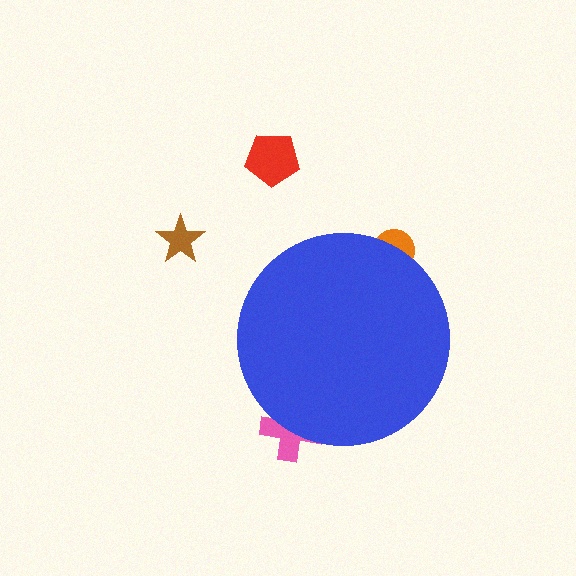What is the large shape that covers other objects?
A blue circle.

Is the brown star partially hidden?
No, the brown star is fully visible.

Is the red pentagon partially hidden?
No, the red pentagon is fully visible.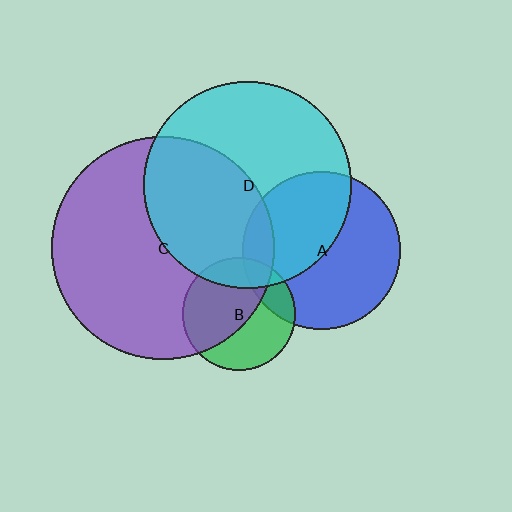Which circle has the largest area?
Circle C (purple).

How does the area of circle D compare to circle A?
Approximately 1.7 times.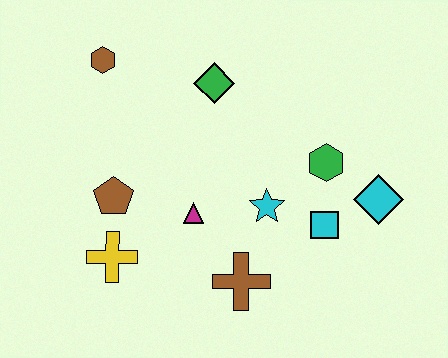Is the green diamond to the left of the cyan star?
Yes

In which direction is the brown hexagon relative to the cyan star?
The brown hexagon is to the left of the cyan star.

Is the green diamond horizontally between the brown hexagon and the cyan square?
Yes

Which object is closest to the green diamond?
The brown hexagon is closest to the green diamond.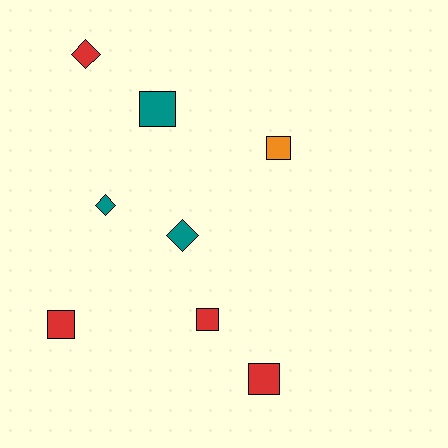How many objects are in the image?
There are 8 objects.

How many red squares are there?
There are 3 red squares.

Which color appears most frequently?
Red, with 4 objects.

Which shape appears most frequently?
Square, with 5 objects.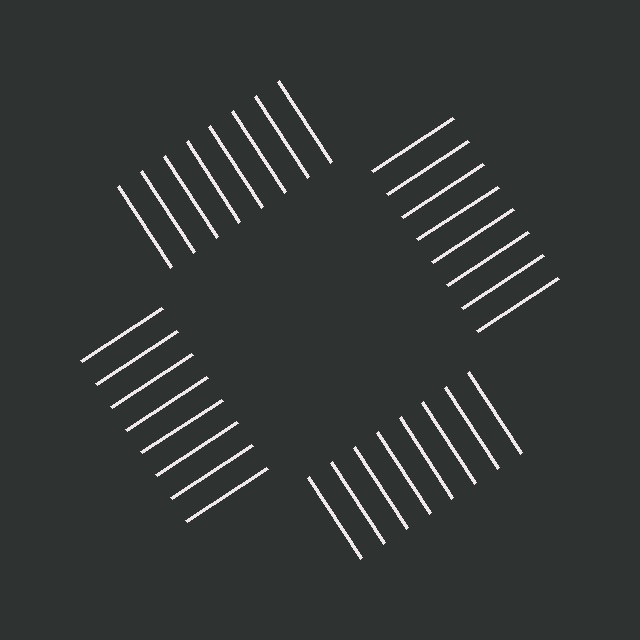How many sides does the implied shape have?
4 sides — the line-ends trace a square.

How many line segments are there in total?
32 — 8 along each of the 4 edges.